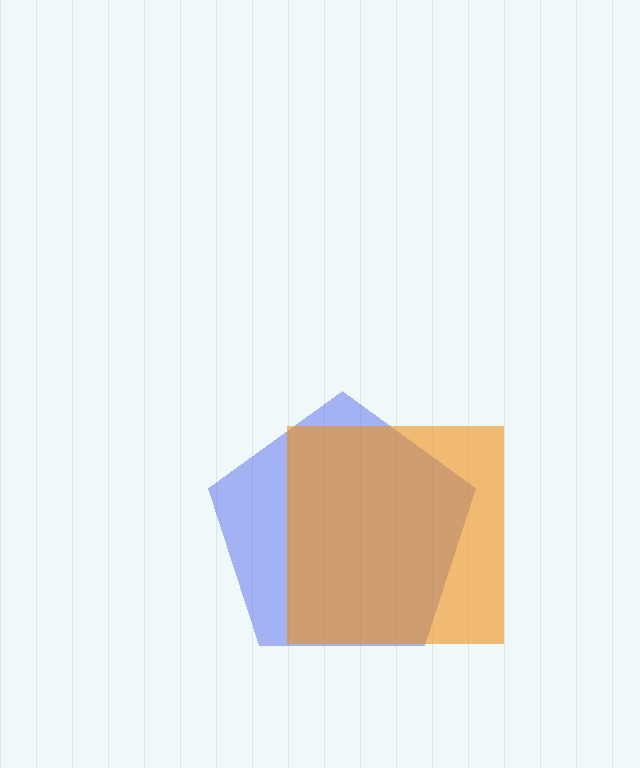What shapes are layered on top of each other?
The layered shapes are: a blue pentagon, an orange square.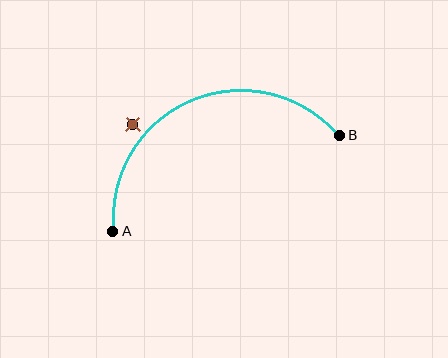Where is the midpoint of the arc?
The arc midpoint is the point on the curve farthest from the straight line joining A and B. It sits above that line.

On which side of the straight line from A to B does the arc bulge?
The arc bulges above the straight line connecting A and B.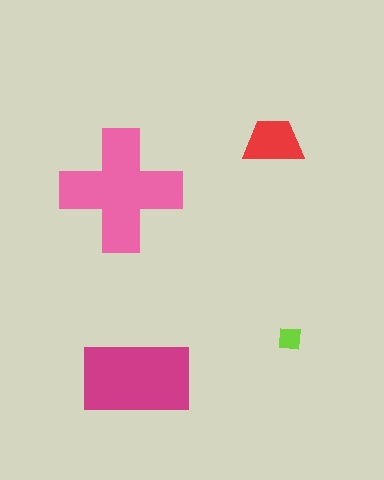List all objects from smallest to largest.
The lime square, the red trapezoid, the magenta rectangle, the pink cross.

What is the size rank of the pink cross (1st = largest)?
1st.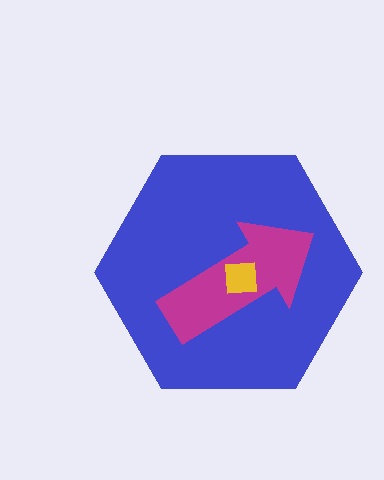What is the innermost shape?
The yellow square.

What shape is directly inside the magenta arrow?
The yellow square.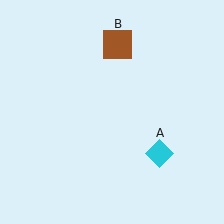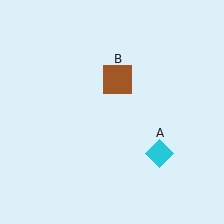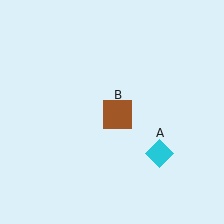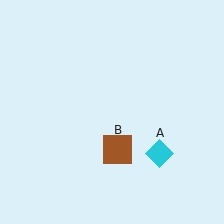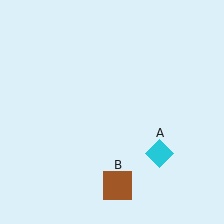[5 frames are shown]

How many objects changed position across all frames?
1 object changed position: brown square (object B).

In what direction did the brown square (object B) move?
The brown square (object B) moved down.